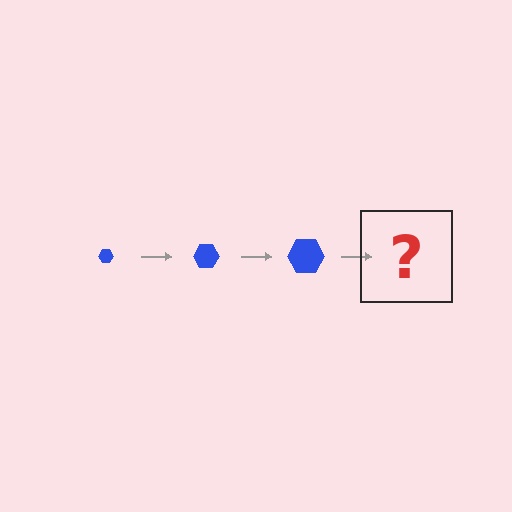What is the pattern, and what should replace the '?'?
The pattern is that the hexagon gets progressively larger each step. The '?' should be a blue hexagon, larger than the previous one.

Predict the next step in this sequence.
The next step is a blue hexagon, larger than the previous one.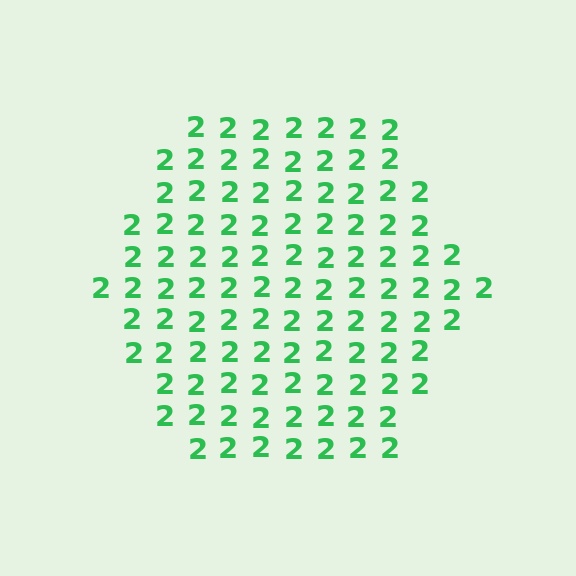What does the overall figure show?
The overall figure shows a hexagon.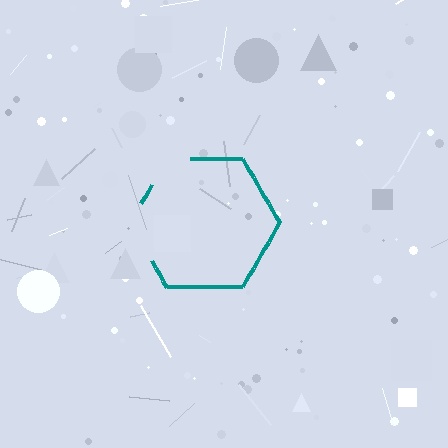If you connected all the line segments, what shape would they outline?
They would outline a hexagon.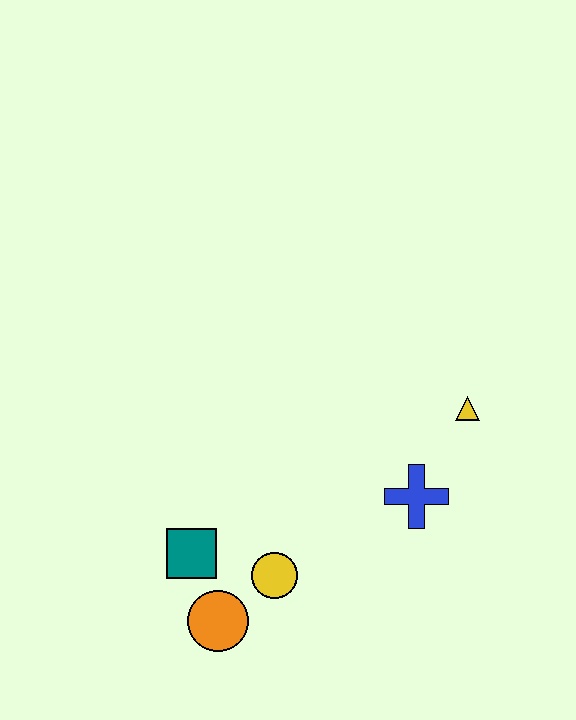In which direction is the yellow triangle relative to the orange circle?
The yellow triangle is to the right of the orange circle.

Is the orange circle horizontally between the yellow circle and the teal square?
Yes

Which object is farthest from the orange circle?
The yellow triangle is farthest from the orange circle.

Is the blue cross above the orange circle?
Yes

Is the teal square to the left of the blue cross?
Yes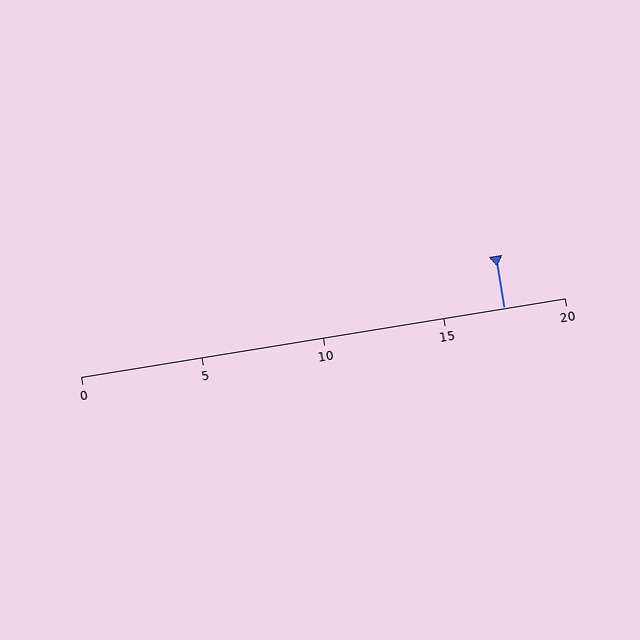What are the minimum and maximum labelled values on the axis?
The axis runs from 0 to 20.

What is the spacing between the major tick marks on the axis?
The major ticks are spaced 5 apart.